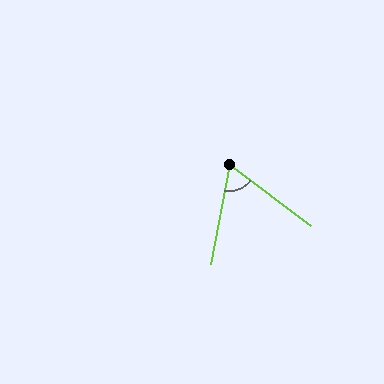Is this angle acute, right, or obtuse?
It is acute.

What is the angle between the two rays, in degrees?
Approximately 64 degrees.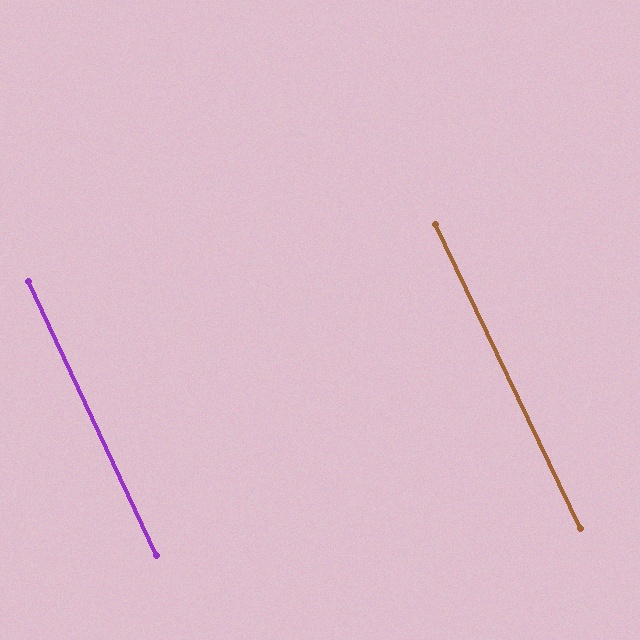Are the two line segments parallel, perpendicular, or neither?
Parallel — their directions differ by only 0.6°.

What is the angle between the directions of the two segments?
Approximately 1 degree.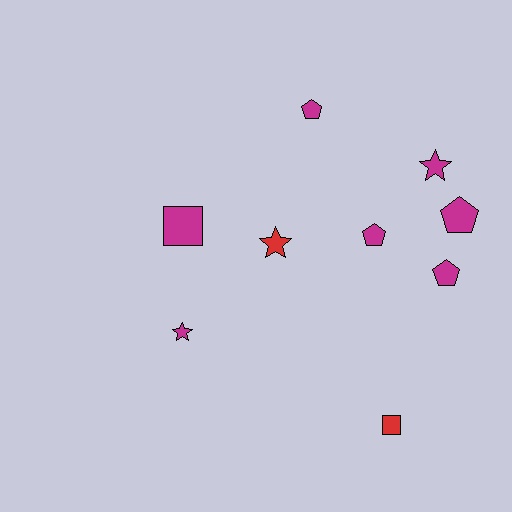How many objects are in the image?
There are 9 objects.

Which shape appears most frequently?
Pentagon, with 4 objects.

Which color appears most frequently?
Magenta, with 7 objects.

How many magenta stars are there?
There are 2 magenta stars.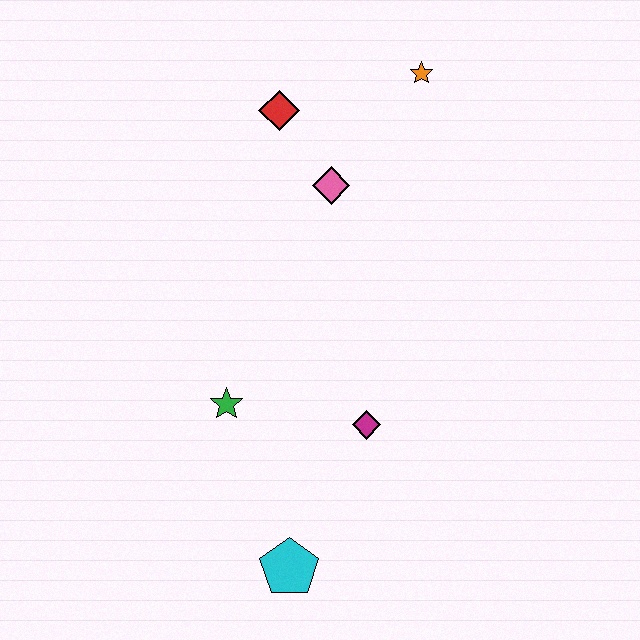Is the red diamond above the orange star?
No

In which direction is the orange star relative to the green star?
The orange star is above the green star.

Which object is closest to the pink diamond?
The red diamond is closest to the pink diamond.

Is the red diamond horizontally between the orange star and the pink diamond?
No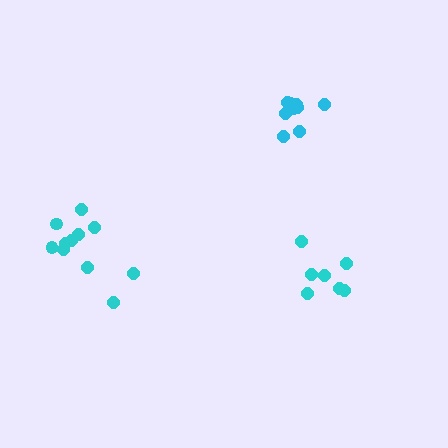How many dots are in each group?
Group 1: 11 dots, Group 2: 9 dots, Group 3: 7 dots (27 total).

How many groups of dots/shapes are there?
There are 3 groups.